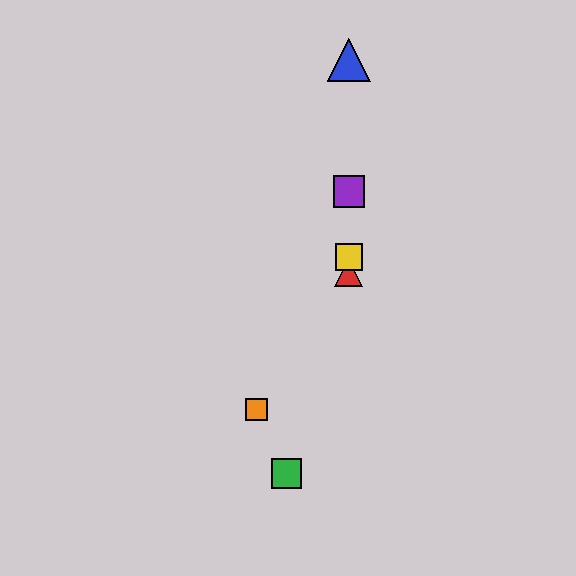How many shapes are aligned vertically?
4 shapes (the red triangle, the blue triangle, the yellow square, the purple square) are aligned vertically.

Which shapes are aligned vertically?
The red triangle, the blue triangle, the yellow square, the purple square are aligned vertically.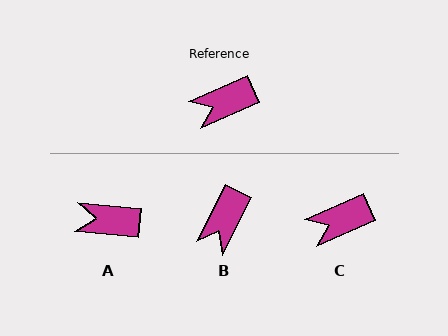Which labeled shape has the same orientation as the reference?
C.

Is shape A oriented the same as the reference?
No, it is off by about 30 degrees.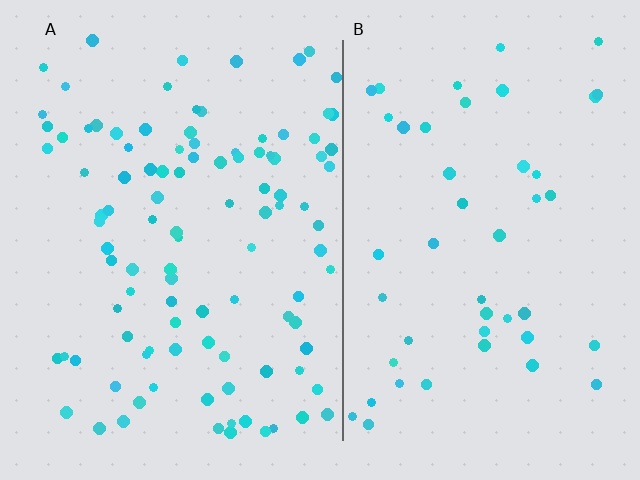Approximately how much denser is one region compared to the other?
Approximately 2.2× — region A over region B.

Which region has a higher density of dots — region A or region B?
A (the left).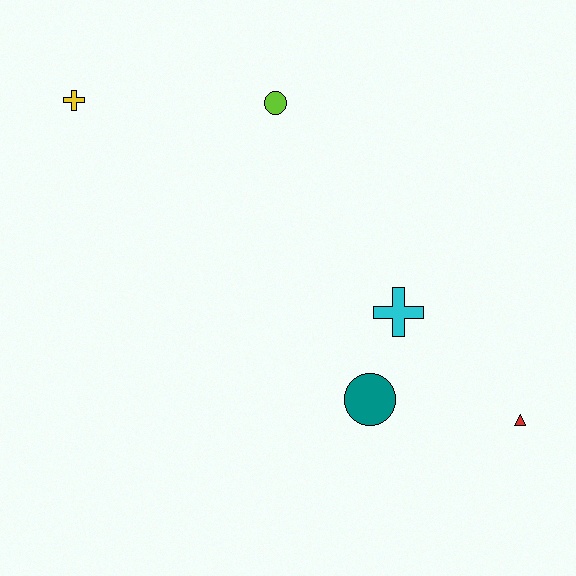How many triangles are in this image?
There is 1 triangle.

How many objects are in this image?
There are 5 objects.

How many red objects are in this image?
There is 1 red object.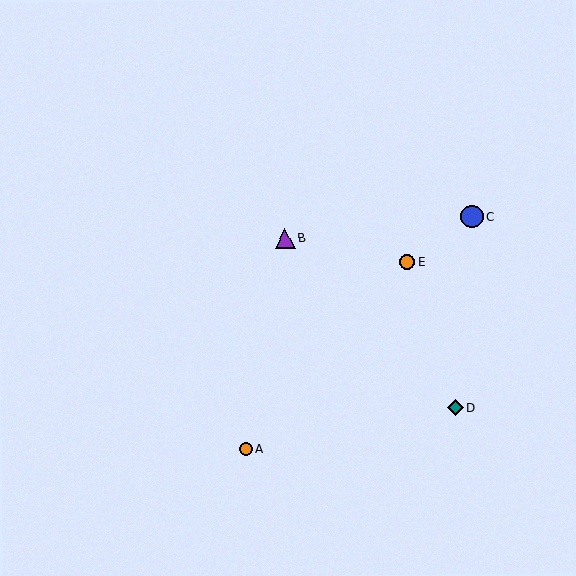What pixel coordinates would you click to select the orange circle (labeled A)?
Click at (246, 450) to select the orange circle A.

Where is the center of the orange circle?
The center of the orange circle is at (246, 450).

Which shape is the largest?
The blue circle (labeled C) is the largest.